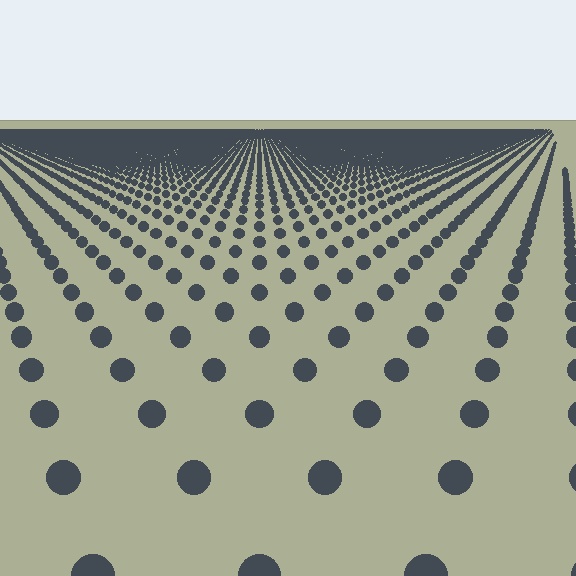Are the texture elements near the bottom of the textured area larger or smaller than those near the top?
Larger. Near the bottom, elements are closer to the viewer and appear at a bigger on-screen size.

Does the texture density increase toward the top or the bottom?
Density increases toward the top.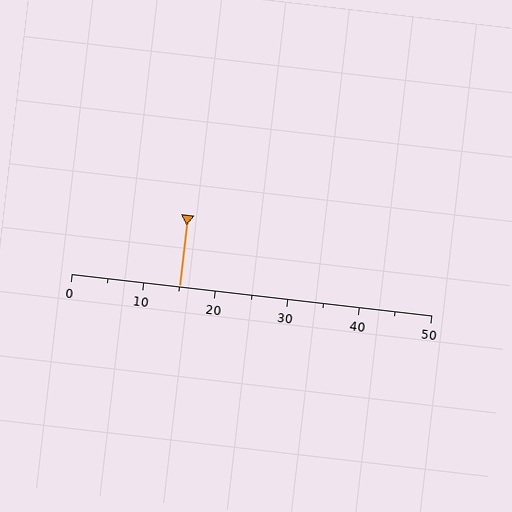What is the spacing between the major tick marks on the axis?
The major ticks are spaced 10 apart.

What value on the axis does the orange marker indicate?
The marker indicates approximately 15.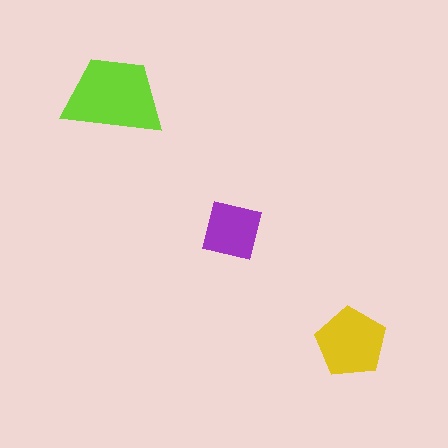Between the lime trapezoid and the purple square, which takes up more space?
The lime trapezoid.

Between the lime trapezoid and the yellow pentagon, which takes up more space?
The lime trapezoid.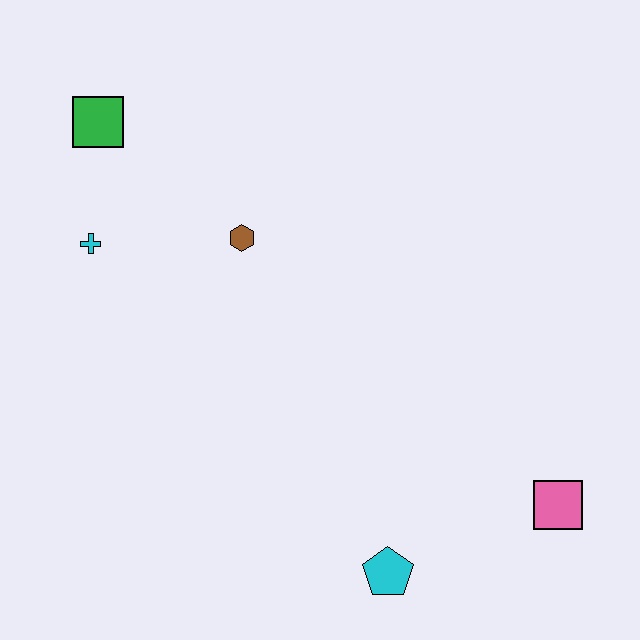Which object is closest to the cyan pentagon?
The pink square is closest to the cyan pentagon.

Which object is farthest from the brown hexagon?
The pink square is farthest from the brown hexagon.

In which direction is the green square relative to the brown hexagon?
The green square is to the left of the brown hexagon.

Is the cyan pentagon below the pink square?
Yes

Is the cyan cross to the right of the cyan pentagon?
No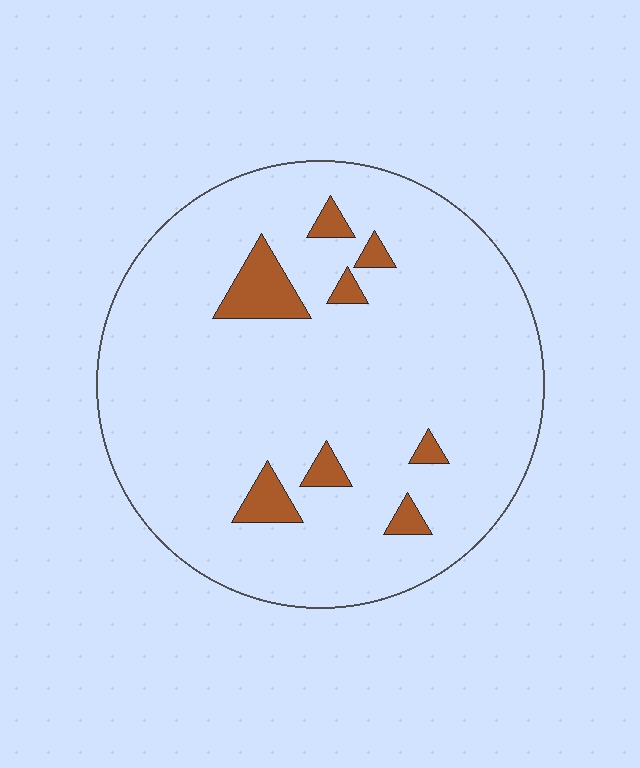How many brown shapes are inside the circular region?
8.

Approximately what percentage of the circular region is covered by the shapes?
Approximately 10%.